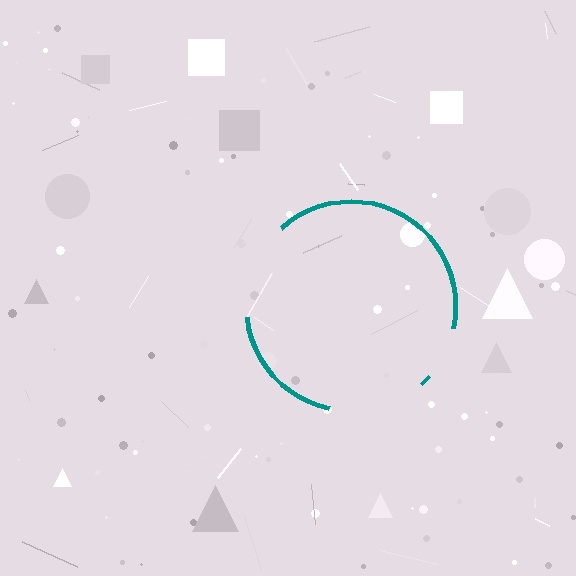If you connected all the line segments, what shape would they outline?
They would outline a circle.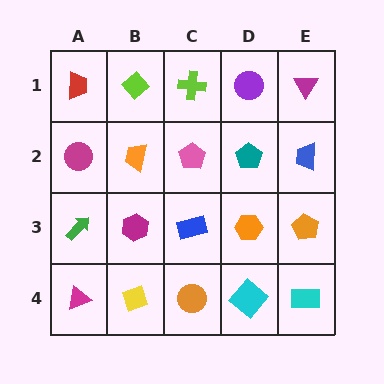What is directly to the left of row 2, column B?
A magenta circle.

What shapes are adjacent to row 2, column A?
A red trapezoid (row 1, column A), a green arrow (row 3, column A), an orange trapezoid (row 2, column B).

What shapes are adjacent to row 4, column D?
An orange hexagon (row 3, column D), an orange circle (row 4, column C), a cyan rectangle (row 4, column E).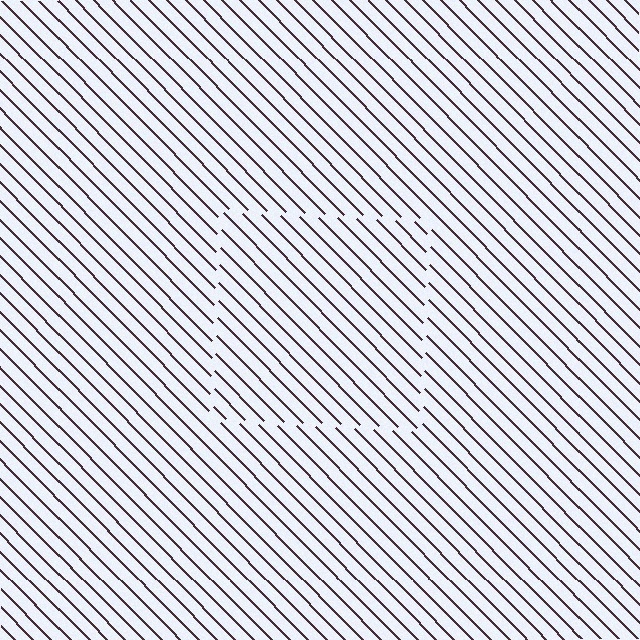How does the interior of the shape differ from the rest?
The interior of the shape contains the same grating, shifted by half a period — the contour is defined by the phase discontinuity where line-ends from the inner and outer gratings abut.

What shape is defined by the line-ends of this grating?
An illusory square. The interior of the shape contains the same grating, shifted by half a period — the contour is defined by the phase discontinuity where line-ends from the inner and outer gratings abut.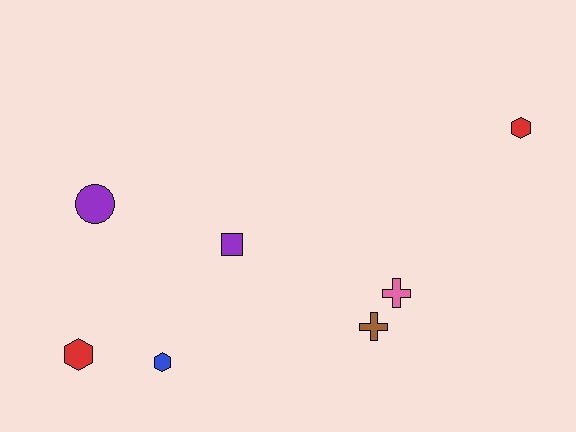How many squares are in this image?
There is 1 square.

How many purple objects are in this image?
There are 2 purple objects.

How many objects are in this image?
There are 7 objects.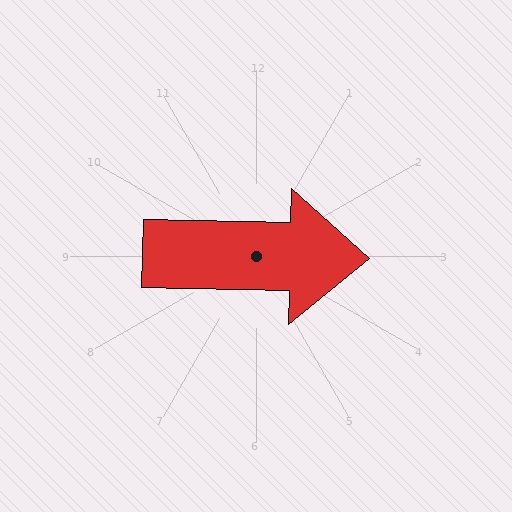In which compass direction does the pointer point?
East.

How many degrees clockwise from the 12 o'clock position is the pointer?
Approximately 91 degrees.